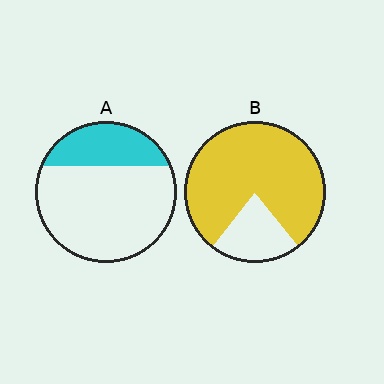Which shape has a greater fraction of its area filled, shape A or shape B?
Shape B.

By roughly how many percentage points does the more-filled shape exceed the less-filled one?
By roughly 50 percentage points (B over A).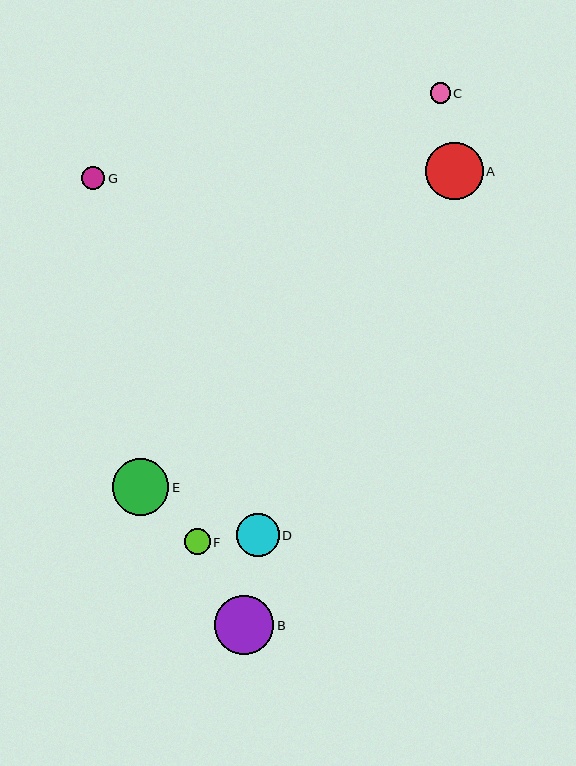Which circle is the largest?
Circle B is the largest with a size of approximately 59 pixels.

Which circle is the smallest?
Circle C is the smallest with a size of approximately 20 pixels.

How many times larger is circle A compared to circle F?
Circle A is approximately 2.2 times the size of circle F.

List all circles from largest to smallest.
From largest to smallest: B, A, E, D, F, G, C.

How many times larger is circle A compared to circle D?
Circle A is approximately 1.3 times the size of circle D.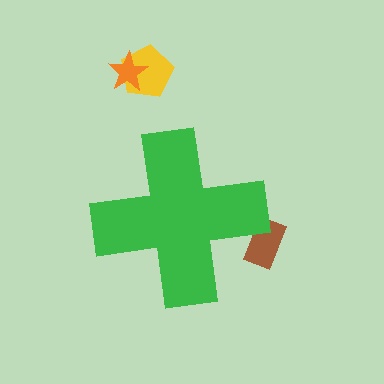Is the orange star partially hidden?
No, the orange star is fully visible.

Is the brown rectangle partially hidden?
Yes, the brown rectangle is partially hidden behind the green cross.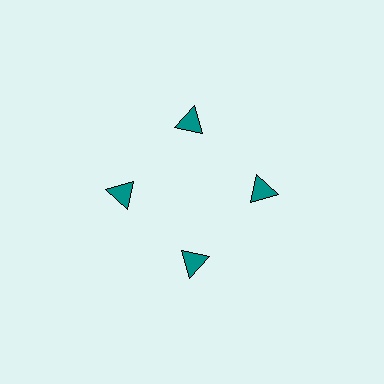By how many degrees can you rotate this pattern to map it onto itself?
The pattern maps onto itself every 90 degrees of rotation.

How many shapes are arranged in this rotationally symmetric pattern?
There are 4 shapes, arranged in 4 groups of 1.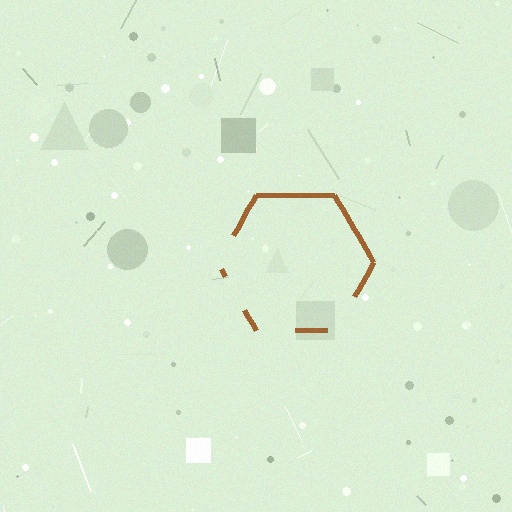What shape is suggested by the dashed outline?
The dashed outline suggests a hexagon.